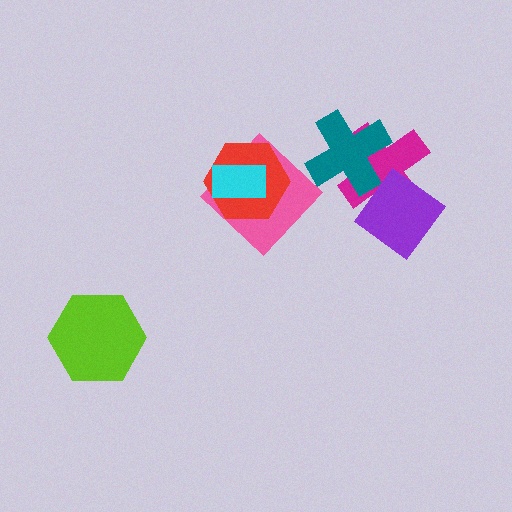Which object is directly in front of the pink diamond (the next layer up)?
The red hexagon is directly in front of the pink diamond.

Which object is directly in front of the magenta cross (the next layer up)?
The teal cross is directly in front of the magenta cross.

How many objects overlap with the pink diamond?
2 objects overlap with the pink diamond.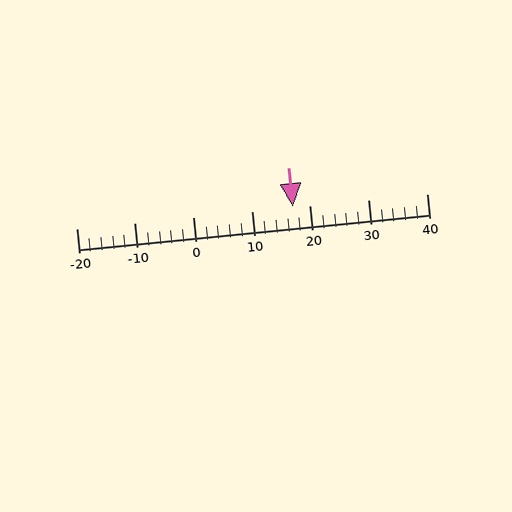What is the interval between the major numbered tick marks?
The major tick marks are spaced 10 units apart.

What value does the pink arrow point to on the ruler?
The pink arrow points to approximately 17.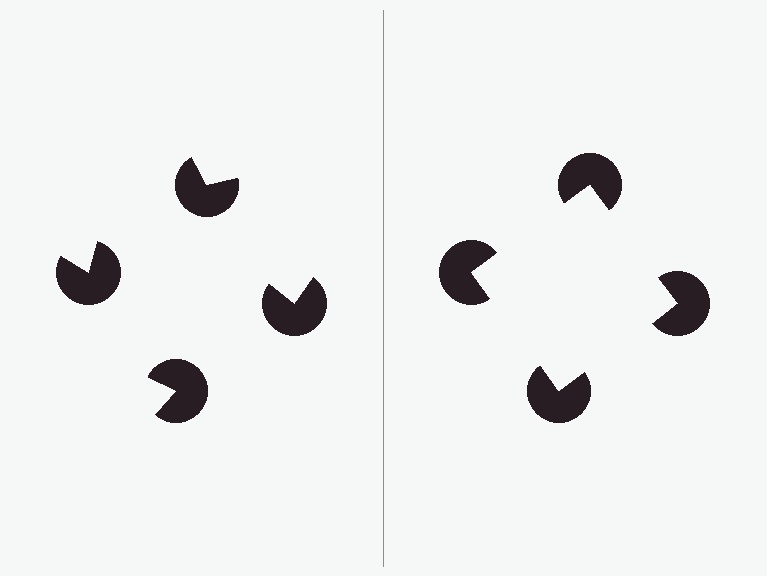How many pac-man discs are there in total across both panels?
8 — 4 on each side.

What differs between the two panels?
The pac-man discs are positioned identically on both sides; only the wedge orientations differ. On the right they align to a square; on the left they are misaligned.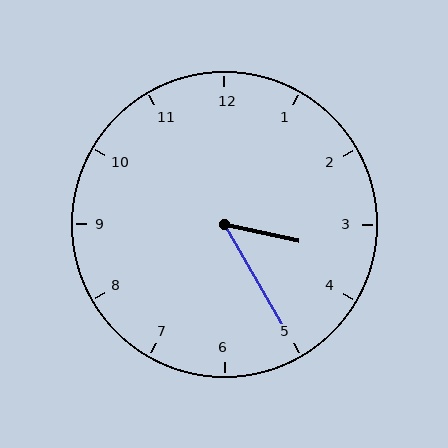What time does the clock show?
3:25.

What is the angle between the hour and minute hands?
Approximately 48 degrees.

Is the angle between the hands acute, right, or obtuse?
It is acute.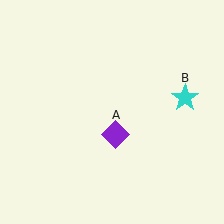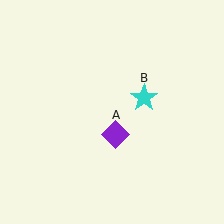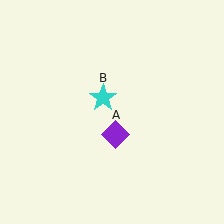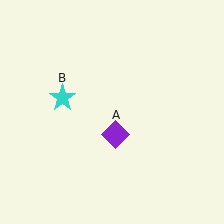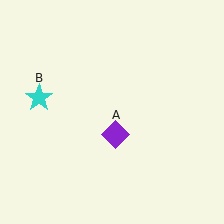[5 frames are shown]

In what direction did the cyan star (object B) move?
The cyan star (object B) moved left.